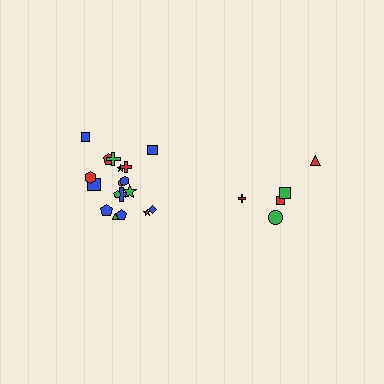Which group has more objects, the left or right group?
The left group.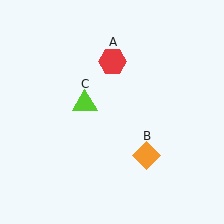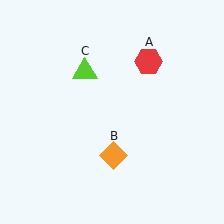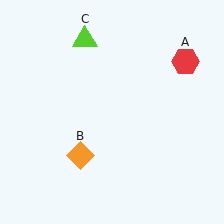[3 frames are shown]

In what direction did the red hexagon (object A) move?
The red hexagon (object A) moved right.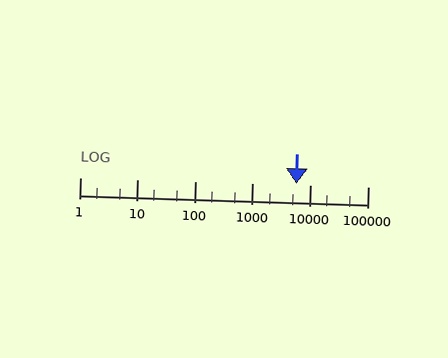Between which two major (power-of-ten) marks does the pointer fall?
The pointer is between 1000 and 10000.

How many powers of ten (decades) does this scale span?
The scale spans 5 decades, from 1 to 100000.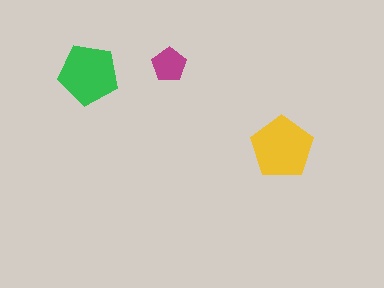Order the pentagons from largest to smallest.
the yellow one, the green one, the magenta one.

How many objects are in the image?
There are 3 objects in the image.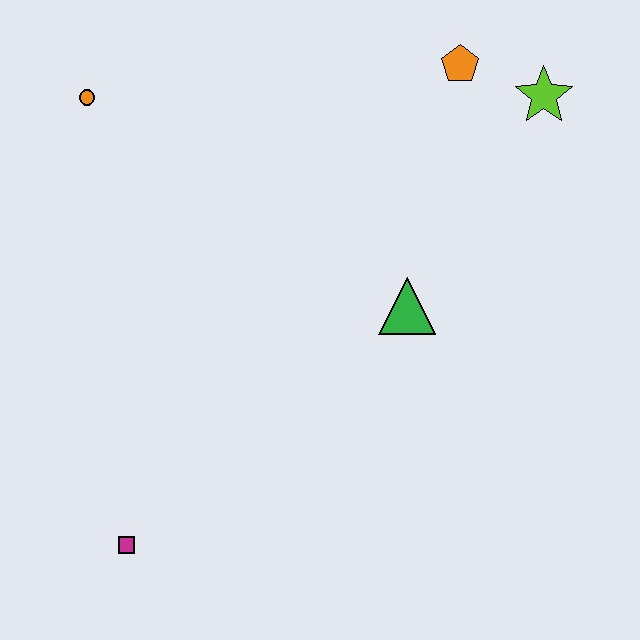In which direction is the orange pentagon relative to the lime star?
The orange pentagon is to the left of the lime star.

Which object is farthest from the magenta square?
The lime star is farthest from the magenta square.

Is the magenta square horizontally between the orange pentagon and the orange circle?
Yes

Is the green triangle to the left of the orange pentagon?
Yes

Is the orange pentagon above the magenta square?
Yes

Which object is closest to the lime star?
The orange pentagon is closest to the lime star.